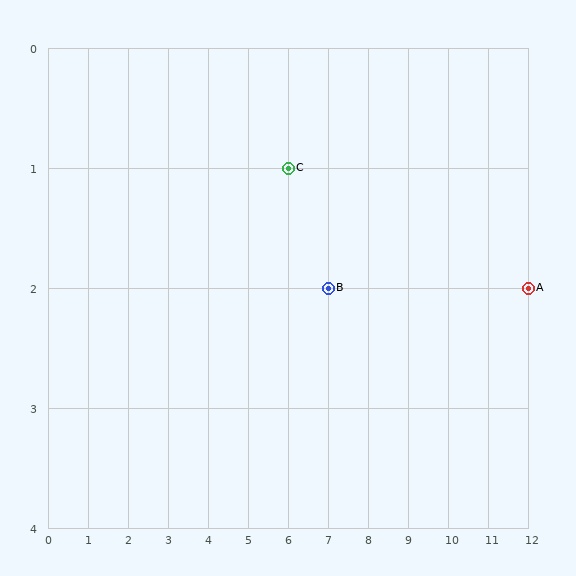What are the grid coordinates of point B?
Point B is at grid coordinates (7, 2).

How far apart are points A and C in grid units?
Points A and C are 6 columns and 1 row apart (about 6.1 grid units diagonally).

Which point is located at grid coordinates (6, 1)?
Point C is at (6, 1).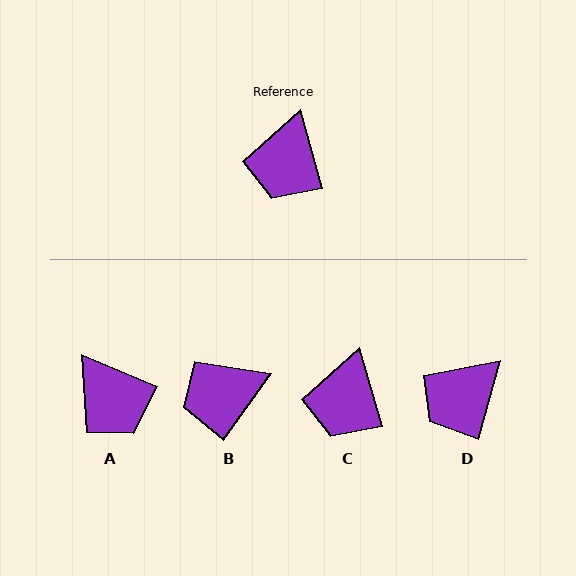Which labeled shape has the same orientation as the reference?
C.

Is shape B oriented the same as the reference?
No, it is off by about 51 degrees.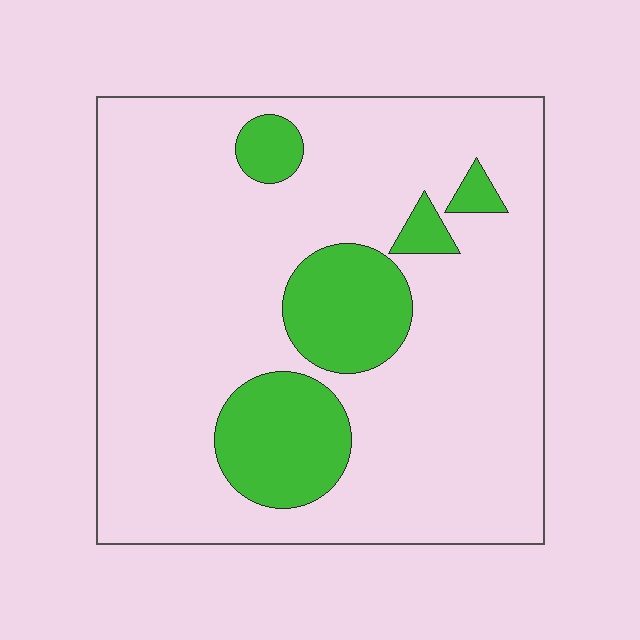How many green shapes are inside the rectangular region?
5.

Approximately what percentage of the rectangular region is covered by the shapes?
Approximately 20%.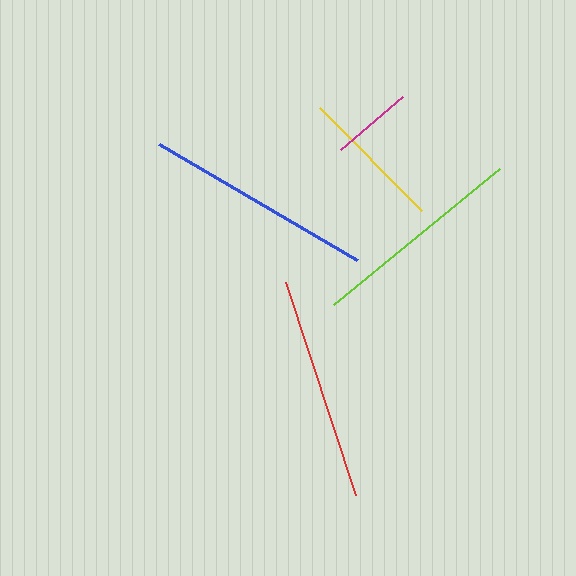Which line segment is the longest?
The blue line is the longest at approximately 229 pixels.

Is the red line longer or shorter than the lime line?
The red line is longer than the lime line.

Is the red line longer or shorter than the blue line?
The blue line is longer than the red line.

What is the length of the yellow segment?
The yellow segment is approximately 145 pixels long.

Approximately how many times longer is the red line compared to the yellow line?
The red line is approximately 1.5 times the length of the yellow line.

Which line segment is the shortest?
The magenta line is the shortest at approximately 81 pixels.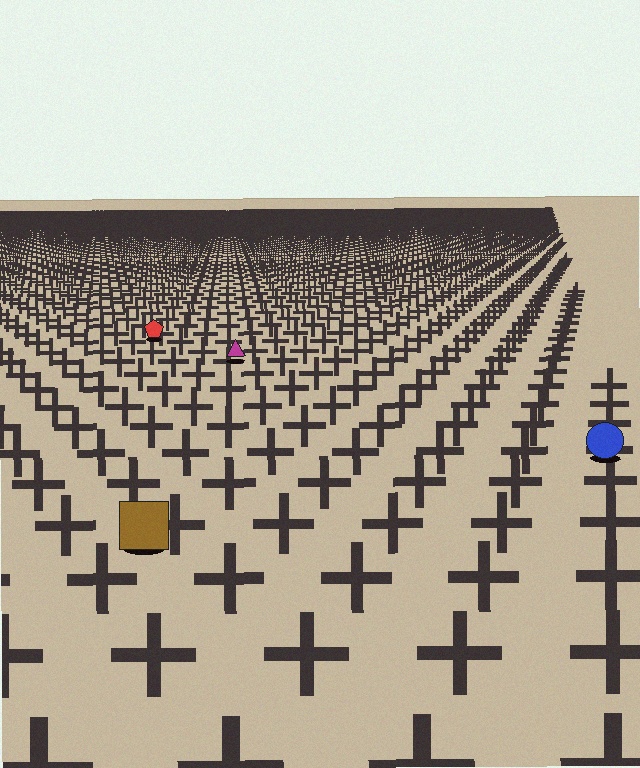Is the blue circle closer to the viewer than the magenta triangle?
Yes. The blue circle is closer — you can tell from the texture gradient: the ground texture is coarser near it.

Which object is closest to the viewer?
The brown square is closest. The texture marks near it are larger and more spread out.